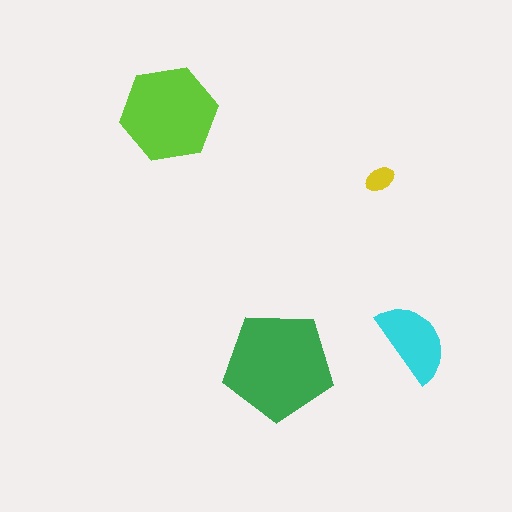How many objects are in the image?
There are 4 objects in the image.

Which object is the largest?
The green pentagon.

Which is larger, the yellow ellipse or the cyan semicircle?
The cyan semicircle.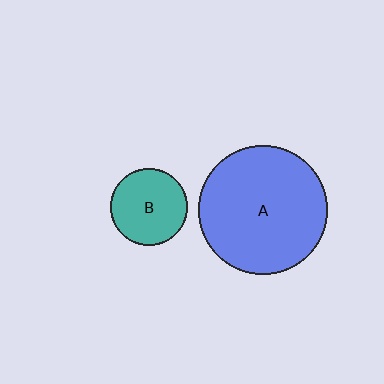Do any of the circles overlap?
No, none of the circles overlap.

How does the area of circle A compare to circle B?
Approximately 2.8 times.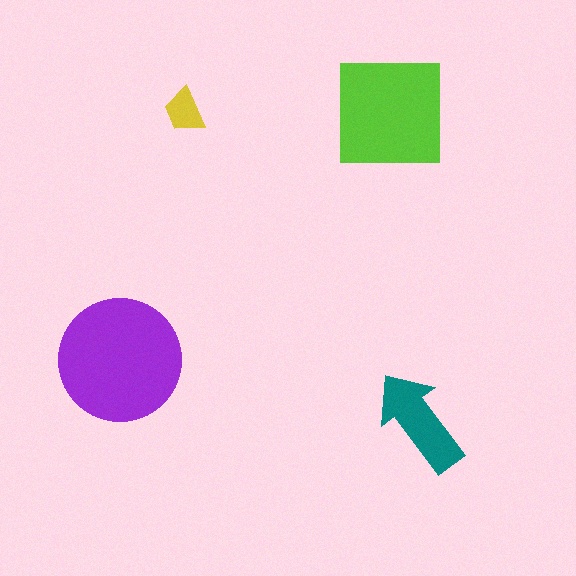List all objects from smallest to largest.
The yellow trapezoid, the teal arrow, the lime square, the purple circle.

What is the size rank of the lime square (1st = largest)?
2nd.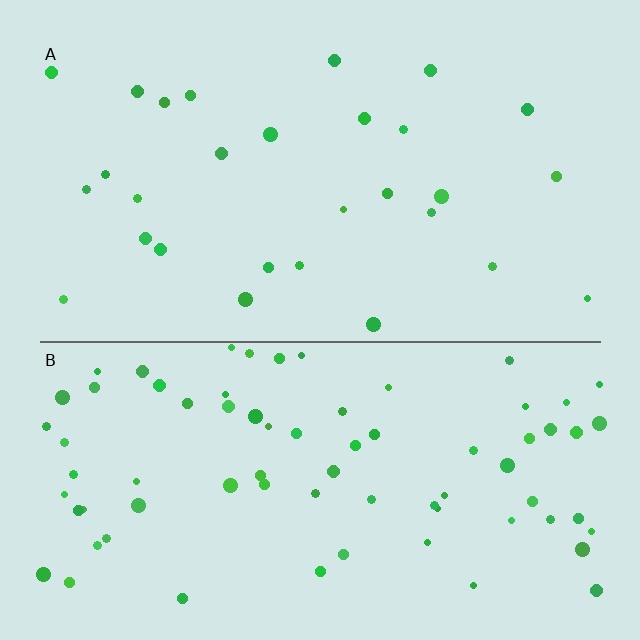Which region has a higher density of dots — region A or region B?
B (the bottom).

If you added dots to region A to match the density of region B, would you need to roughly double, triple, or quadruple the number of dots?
Approximately triple.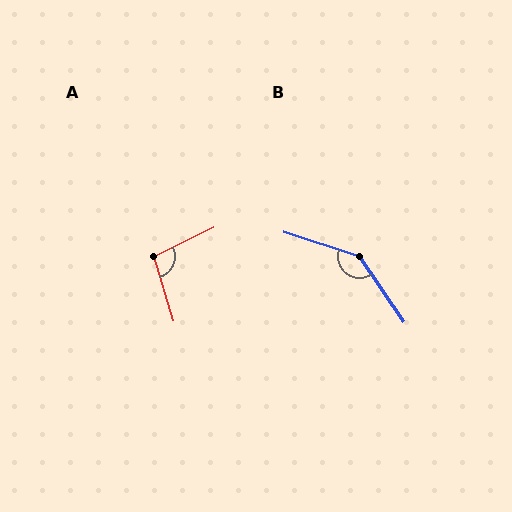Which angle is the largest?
B, at approximately 142 degrees.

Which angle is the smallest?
A, at approximately 99 degrees.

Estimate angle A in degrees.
Approximately 99 degrees.